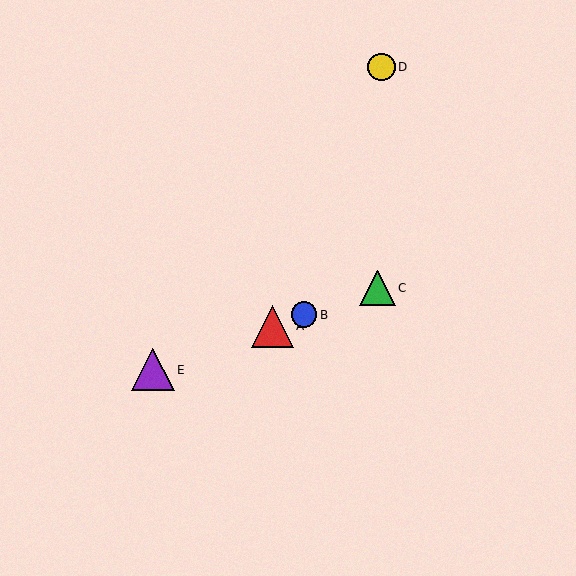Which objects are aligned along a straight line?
Objects A, B, C, E are aligned along a straight line.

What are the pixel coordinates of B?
Object B is at (304, 315).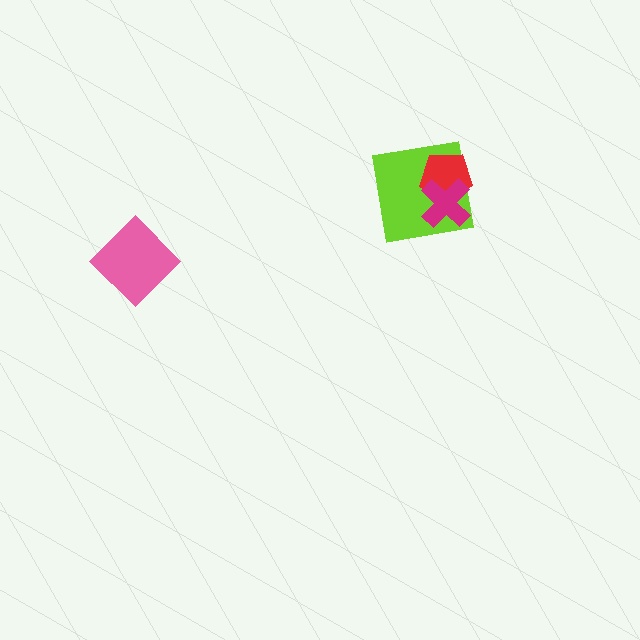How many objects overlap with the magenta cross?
2 objects overlap with the magenta cross.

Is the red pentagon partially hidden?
Yes, it is partially covered by another shape.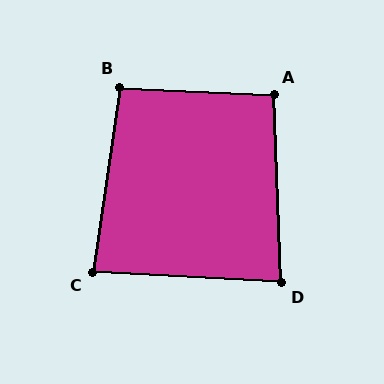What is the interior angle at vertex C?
Approximately 85 degrees (acute).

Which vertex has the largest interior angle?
B, at approximately 95 degrees.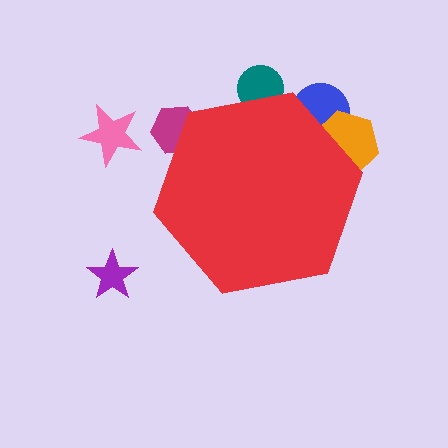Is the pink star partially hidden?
No, the pink star is fully visible.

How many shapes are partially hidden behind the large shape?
4 shapes are partially hidden.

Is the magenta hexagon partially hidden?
Yes, the magenta hexagon is partially hidden behind the red hexagon.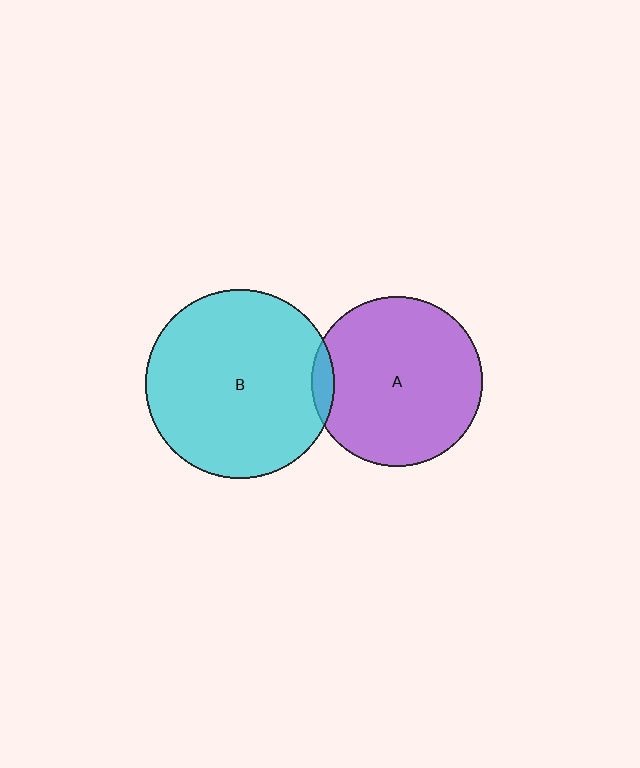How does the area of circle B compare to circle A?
Approximately 1.2 times.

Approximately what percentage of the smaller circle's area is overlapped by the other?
Approximately 5%.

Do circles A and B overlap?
Yes.